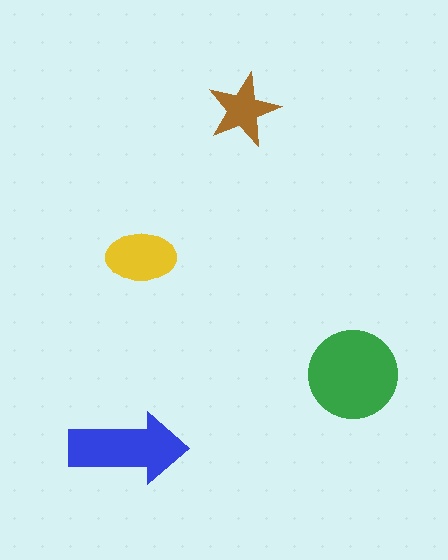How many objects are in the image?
There are 4 objects in the image.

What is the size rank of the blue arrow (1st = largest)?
2nd.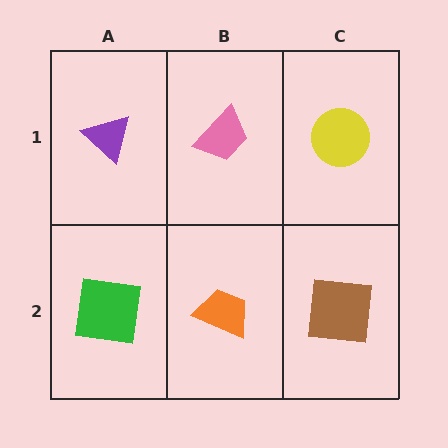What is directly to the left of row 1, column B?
A purple triangle.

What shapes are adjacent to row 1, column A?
A green square (row 2, column A), a pink trapezoid (row 1, column B).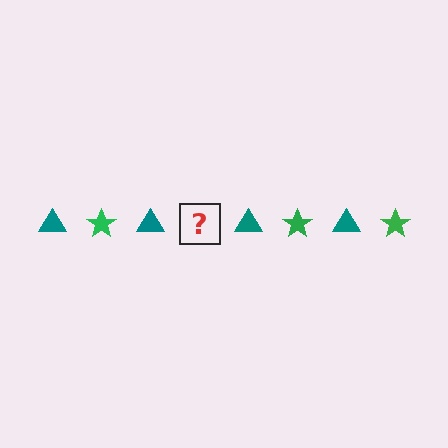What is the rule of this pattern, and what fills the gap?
The rule is that the pattern alternates between teal triangle and green star. The gap should be filled with a green star.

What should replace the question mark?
The question mark should be replaced with a green star.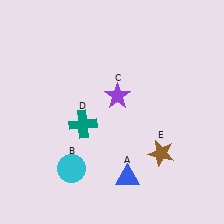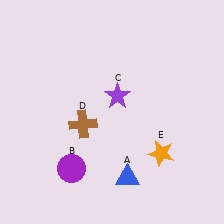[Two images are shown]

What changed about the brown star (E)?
In Image 1, E is brown. In Image 2, it changed to orange.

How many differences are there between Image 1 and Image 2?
There are 3 differences between the two images.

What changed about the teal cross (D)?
In Image 1, D is teal. In Image 2, it changed to brown.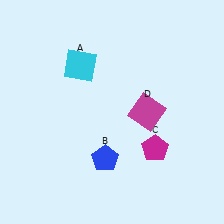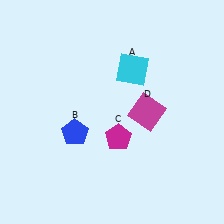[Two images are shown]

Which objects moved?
The objects that moved are: the cyan square (A), the blue pentagon (B), the magenta pentagon (C).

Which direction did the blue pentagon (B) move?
The blue pentagon (B) moved left.